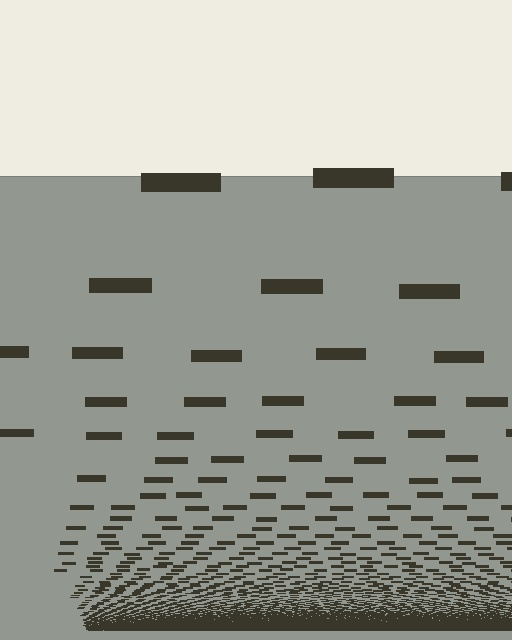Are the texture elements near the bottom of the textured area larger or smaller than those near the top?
Smaller. The gradient is inverted — elements near the bottom are smaller and denser.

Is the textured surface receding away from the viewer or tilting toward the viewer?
The surface appears to tilt toward the viewer. Texture elements get larger and sparser toward the top.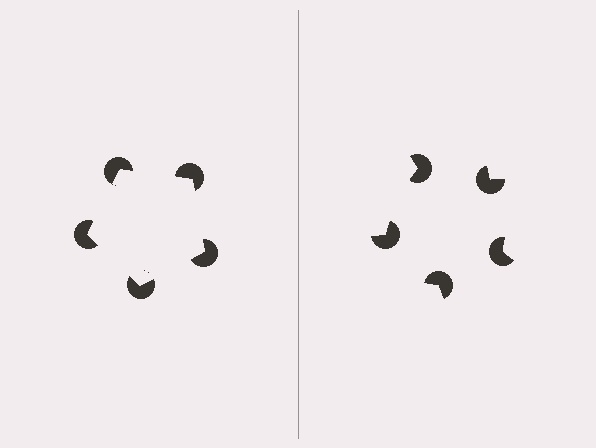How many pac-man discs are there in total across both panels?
10 — 5 on each side.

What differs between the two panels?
The pac-man discs are positioned identically on both sides; only the wedge orientations differ. On the left they align to a pentagon; on the right they are misaligned.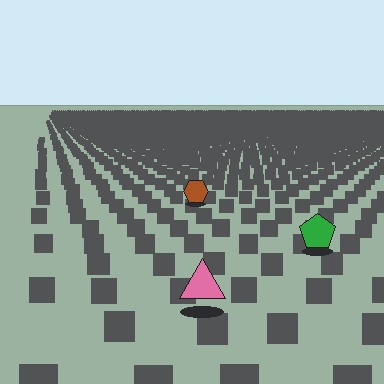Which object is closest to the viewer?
The pink triangle is closest. The texture marks near it are larger and more spread out.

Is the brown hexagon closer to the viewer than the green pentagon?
No. The green pentagon is closer — you can tell from the texture gradient: the ground texture is coarser near it.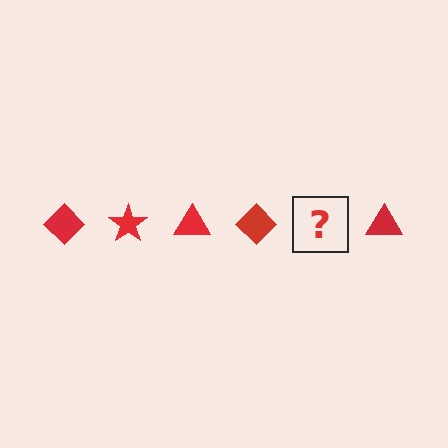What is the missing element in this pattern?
The missing element is a red star.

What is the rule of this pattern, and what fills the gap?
The rule is that the pattern cycles through diamond, star, triangle shapes in red. The gap should be filled with a red star.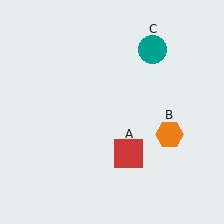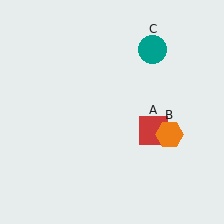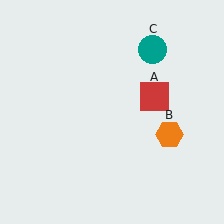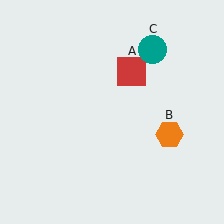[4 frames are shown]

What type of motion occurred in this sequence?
The red square (object A) rotated counterclockwise around the center of the scene.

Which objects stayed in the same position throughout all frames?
Orange hexagon (object B) and teal circle (object C) remained stationary.